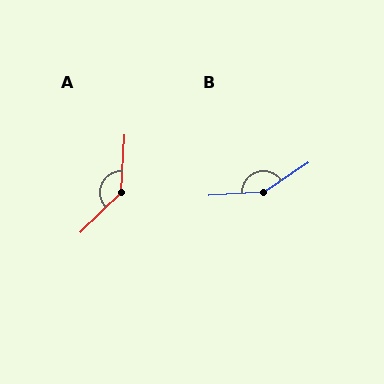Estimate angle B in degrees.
Approximately 150 degrees.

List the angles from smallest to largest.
A (137°), B (150°).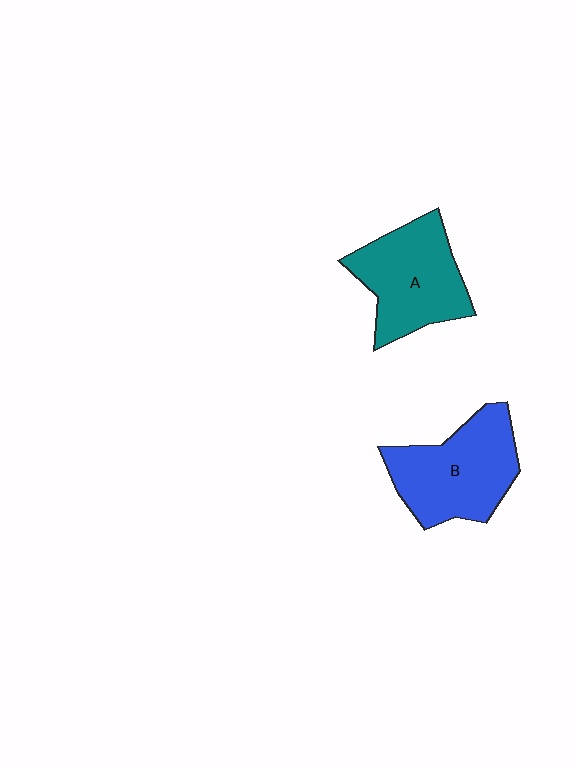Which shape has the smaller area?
Shape A (teal).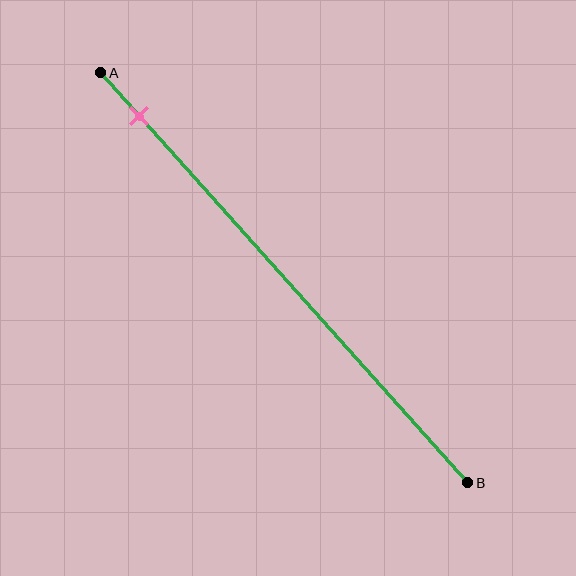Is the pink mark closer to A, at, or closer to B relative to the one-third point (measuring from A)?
The pink mark is closer to point A than the one-third point of segment AB.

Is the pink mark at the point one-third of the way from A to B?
No, the mark is at about 10% from A, not at the 33% one-third point.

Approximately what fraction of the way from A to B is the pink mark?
The pink mark is approximately 10% of the way from A to B.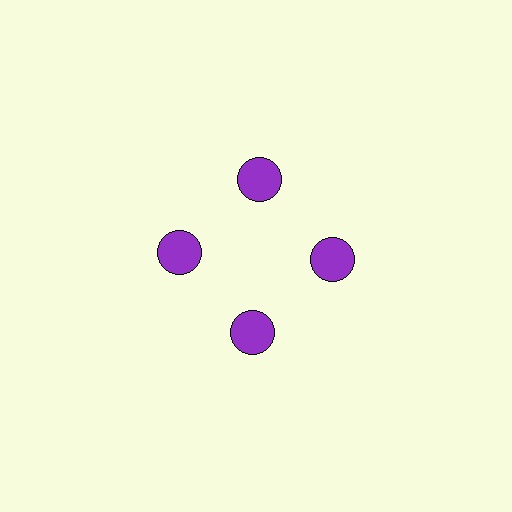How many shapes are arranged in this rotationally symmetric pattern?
There are 4 shapes, arranged in 4 groups of 1.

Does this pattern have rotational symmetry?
Yes, this pattern has 4-fold rotational symmetry. It looks the same after rotating 90 degrees around the center.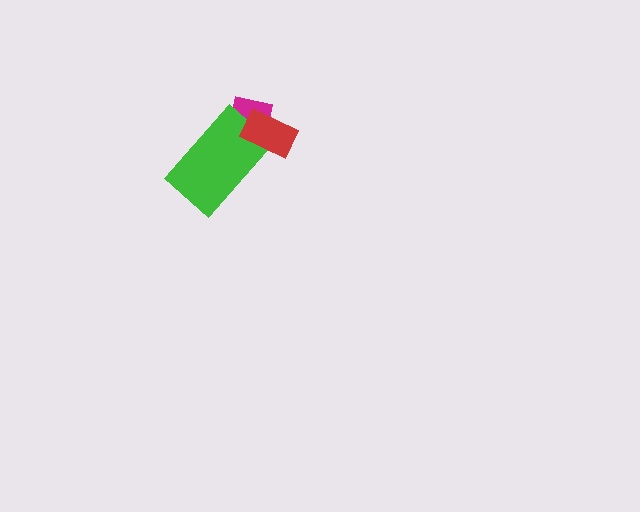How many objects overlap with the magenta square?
2 objects overlap with the magenta square.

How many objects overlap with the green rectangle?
2 objects overlap with the green rectangle.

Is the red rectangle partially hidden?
No, no other shape covers it.